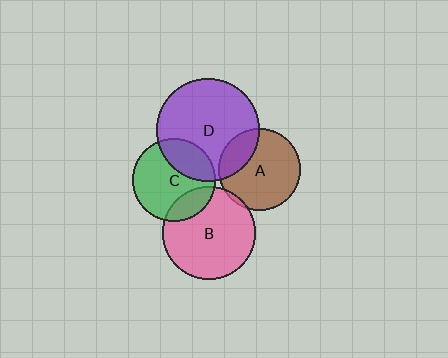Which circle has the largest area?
Circle D (purple).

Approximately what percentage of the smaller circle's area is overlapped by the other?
Approximately 30%.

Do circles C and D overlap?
Yes.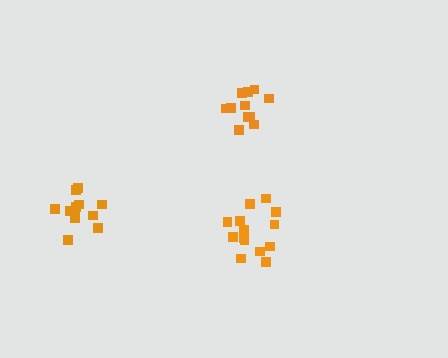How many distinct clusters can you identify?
There are 3 distinct clusters.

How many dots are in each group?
Group 1: 14 dots, Group 2: 12 dots, Group 3: 11 dots (37 total).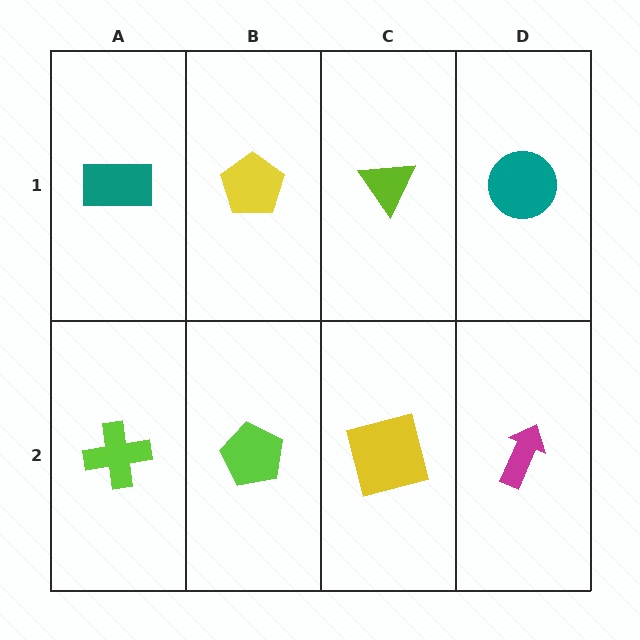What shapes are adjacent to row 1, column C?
A yellow square (row 2, column C), a yellow pentagon (row 1, column B), a teal circle (row 1, column D).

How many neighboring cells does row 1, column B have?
3.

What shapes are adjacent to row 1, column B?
A lime pentagon (row 2, column B), a teal rectangle (row 1, column A), a lime triangle (row 1, column C).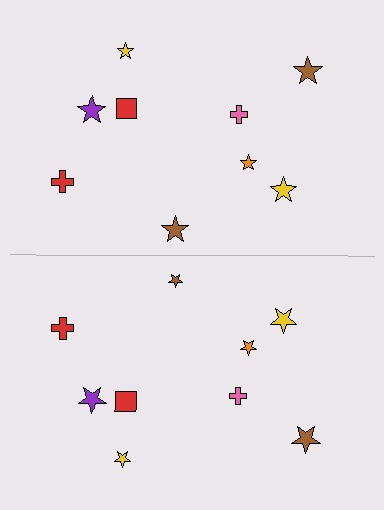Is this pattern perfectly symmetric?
No, the pattern is not perfectly symmetric. The brown star on the bottom side has a different size than its mirror counterpart.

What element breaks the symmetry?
The brown star on the bottom side has a different size than its mirror counterpart.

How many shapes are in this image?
There are 18 shapes in this image.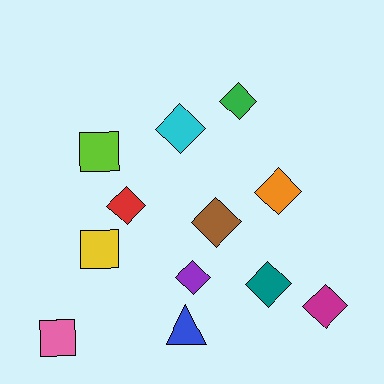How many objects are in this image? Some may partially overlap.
There are 12 objects.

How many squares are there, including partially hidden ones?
There are 3 squares.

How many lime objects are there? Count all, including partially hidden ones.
There is 1 lime object.